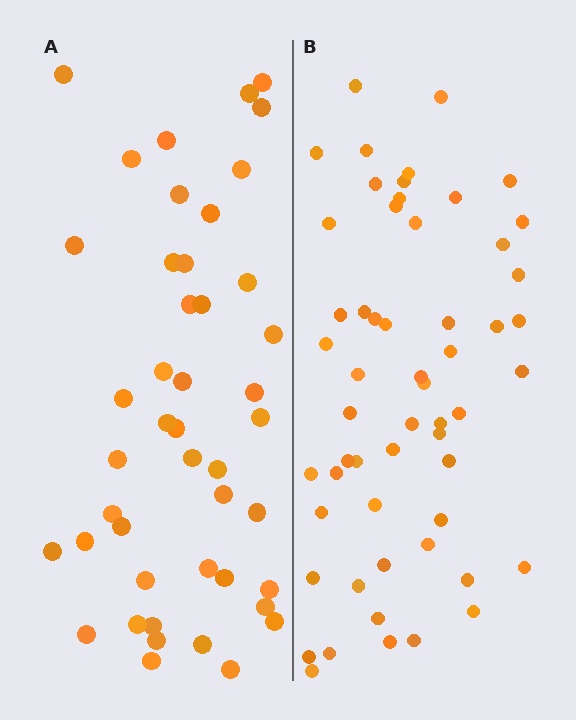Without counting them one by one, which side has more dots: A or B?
Region B (the right region) has more dots.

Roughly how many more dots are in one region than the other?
Region B has roughly 12 or so more dots than region A.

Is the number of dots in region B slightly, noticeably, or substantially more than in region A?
Region B has only slightly more — the two regions are fairly close. The ratio is roughly 1.2 to 1.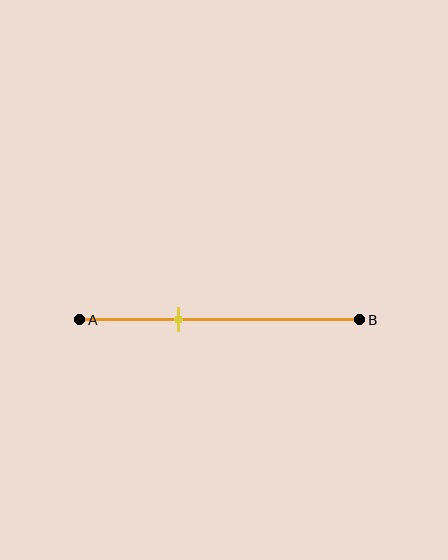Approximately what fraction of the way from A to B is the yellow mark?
The yellow mark is approximately 35% of the way from A to B.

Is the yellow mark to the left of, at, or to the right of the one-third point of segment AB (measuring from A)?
The yellow mark is approximately at the one-third point of segment AB.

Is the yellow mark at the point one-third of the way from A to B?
Yes, the mark is approximately at the one-third point.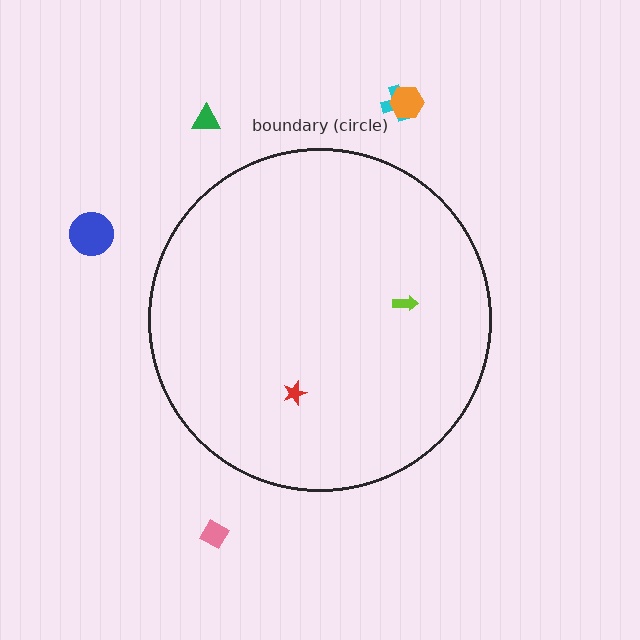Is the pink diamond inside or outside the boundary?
Outside.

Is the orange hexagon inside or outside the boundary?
Outside.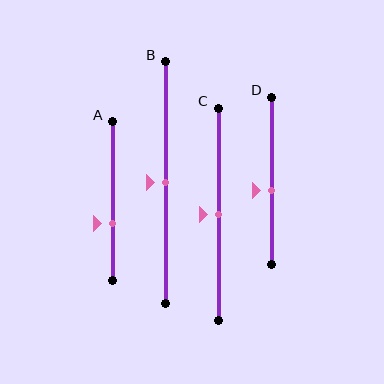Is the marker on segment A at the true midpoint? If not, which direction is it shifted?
No, the marker on segment A is shifted downward by about 14% of the segment length.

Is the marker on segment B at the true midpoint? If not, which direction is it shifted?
Yes, the marker on segment B is at the true midpoint.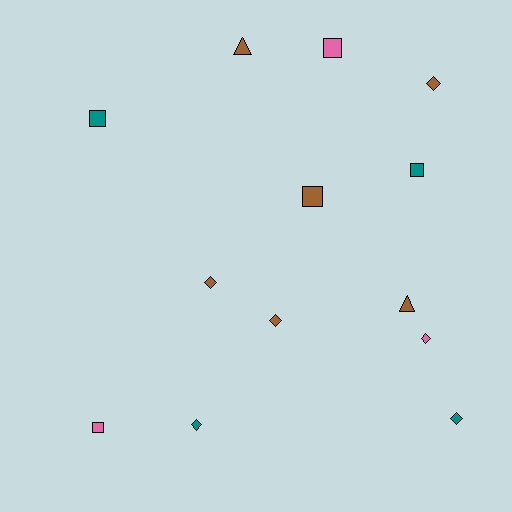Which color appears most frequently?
Brown, with 6 objects.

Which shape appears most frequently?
Diamond, with 6 objects.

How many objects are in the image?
There are 13 objects.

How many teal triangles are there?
There are no teal triangles.